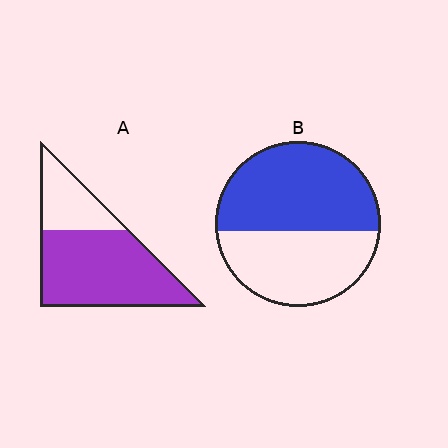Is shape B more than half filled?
Yes.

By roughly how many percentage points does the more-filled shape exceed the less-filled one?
By roughly 15 percentage points (A over B).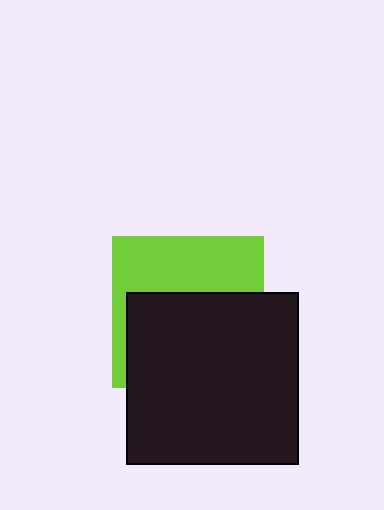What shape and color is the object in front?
The object in front is a black square.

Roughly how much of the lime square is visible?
A small part of it is visible (roughly 43%).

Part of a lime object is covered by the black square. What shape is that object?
It is a square.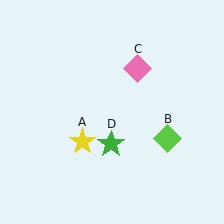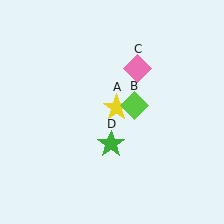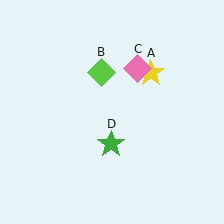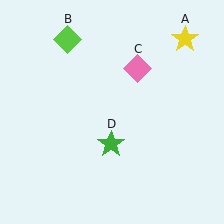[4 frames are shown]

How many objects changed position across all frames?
2 objects changed position: yellow star (object A), lime diamond (object B).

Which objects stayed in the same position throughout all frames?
Pink diamond (object C) and green star (object D) remained stationary.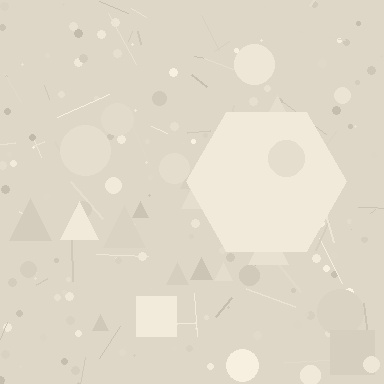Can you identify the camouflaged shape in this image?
The camouflaged shape is a hexagon.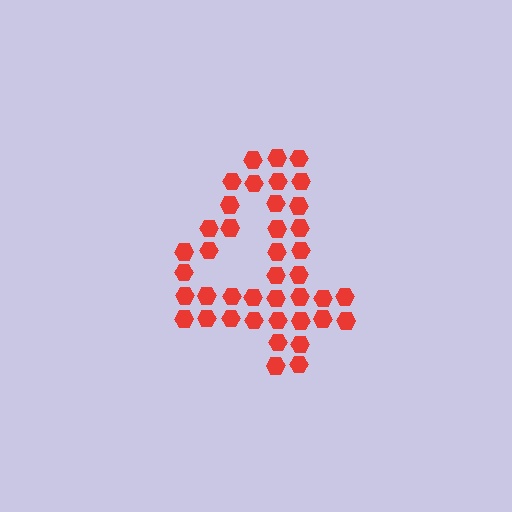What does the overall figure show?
The overall figure shows the digit 4.